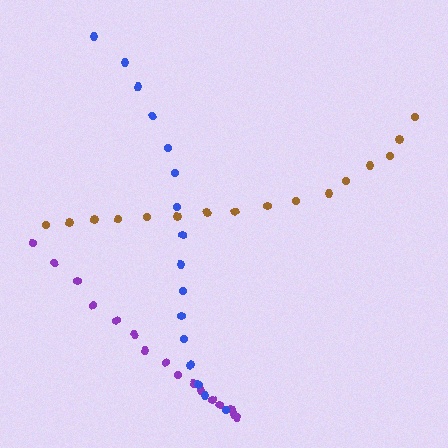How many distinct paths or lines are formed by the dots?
There are 3 distinct paths.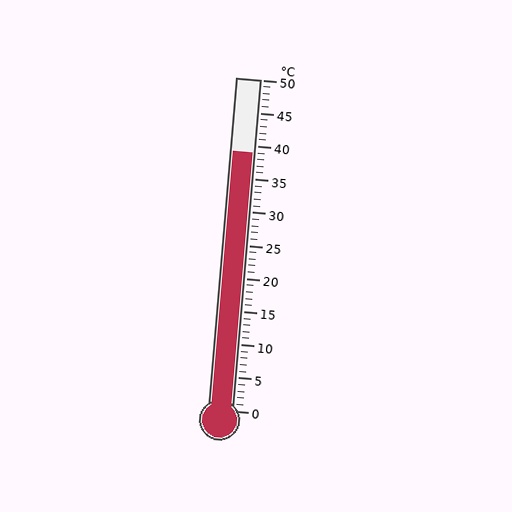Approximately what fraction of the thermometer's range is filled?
The thermometer is filled to approximately 80% of its range.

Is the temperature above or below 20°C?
The temperature is above 20°C.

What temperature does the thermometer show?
The thermometer shows approximately 39°C.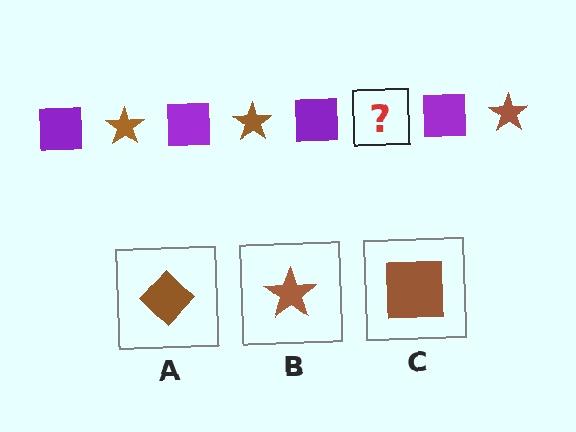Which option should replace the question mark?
Option B.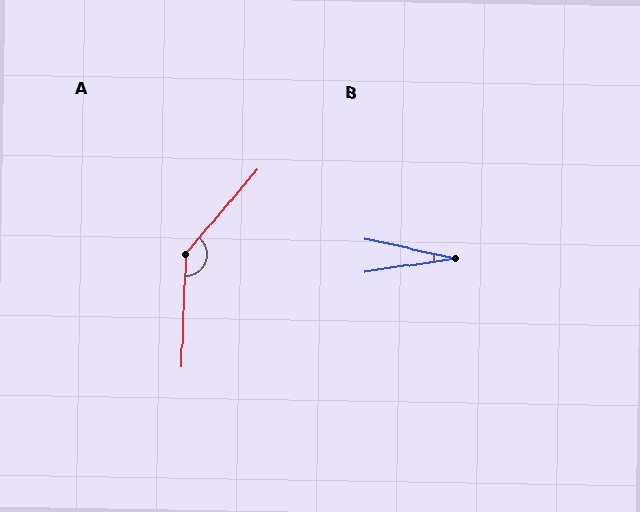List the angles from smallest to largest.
B (21°), A (141°).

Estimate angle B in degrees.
Approximately 21 degrees.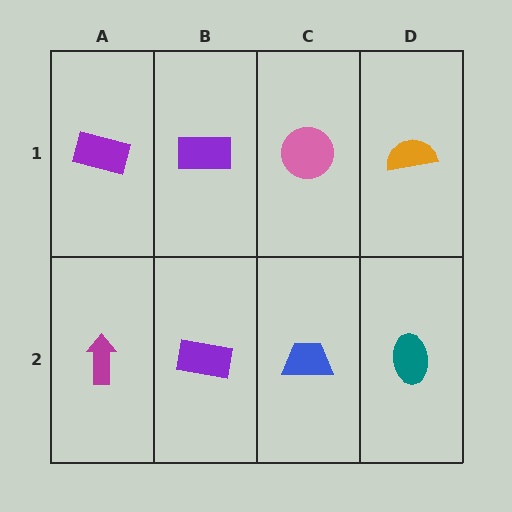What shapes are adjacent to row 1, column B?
A purple rectangle (row 2, column B), a purple rectangle (row 1, column A), a pink circle (row 1, column C).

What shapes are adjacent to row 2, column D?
An orange semicircle (row 1, column D), a blue trapezoid (row 2, column C).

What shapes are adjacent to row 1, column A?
A magenta arrow (row 2, column A), a purple rectangle (row 1, column B).